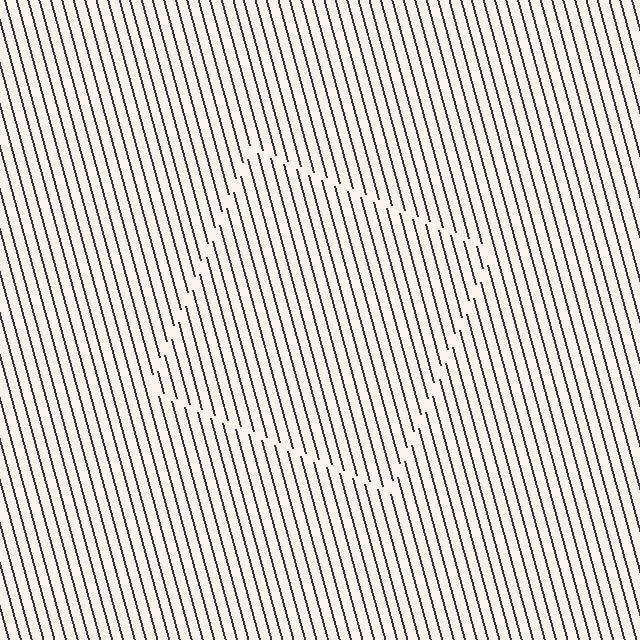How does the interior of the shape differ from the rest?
The interior of the shape contains the same grating, shifted by half a period — the contour is defined by the phase discontinuity where line-ends from the inner and outer gratings abut.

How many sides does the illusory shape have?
4 sides — the line-ends trace a square.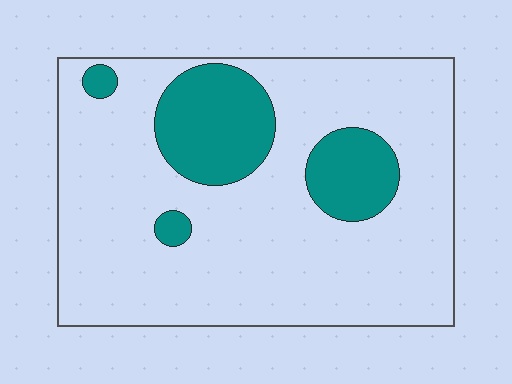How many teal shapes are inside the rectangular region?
4.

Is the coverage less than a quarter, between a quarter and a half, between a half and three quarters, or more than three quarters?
Less than a quarter.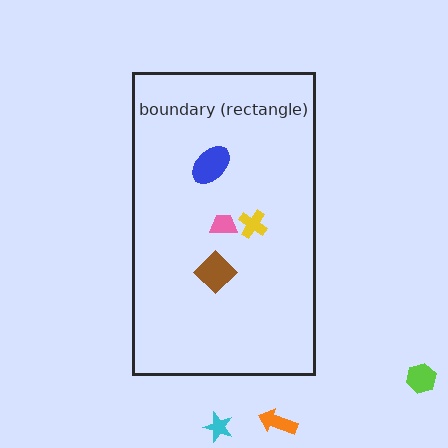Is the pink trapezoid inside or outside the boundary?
Inside.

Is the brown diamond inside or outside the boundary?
Inside.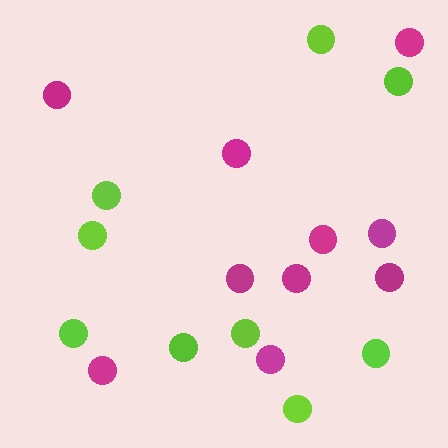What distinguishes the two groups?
There are 2 groups: one group of lime circles (9) and one group of magenta circles (10).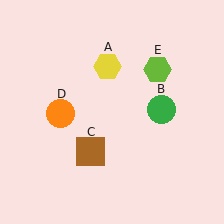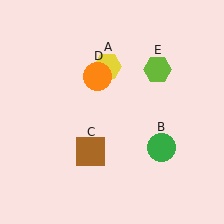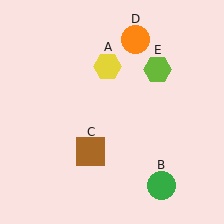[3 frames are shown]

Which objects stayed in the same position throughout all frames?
Yellow hexagon (object A) and brown square (object C) and lime hexagon (object E) remained stationary.